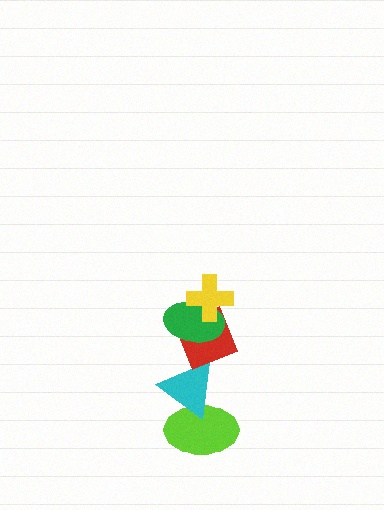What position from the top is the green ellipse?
The green ellipse is 2nd from the top.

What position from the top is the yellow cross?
The yellow cross is 1st from the top.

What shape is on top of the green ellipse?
The yellow cross is on top of the green ellipse.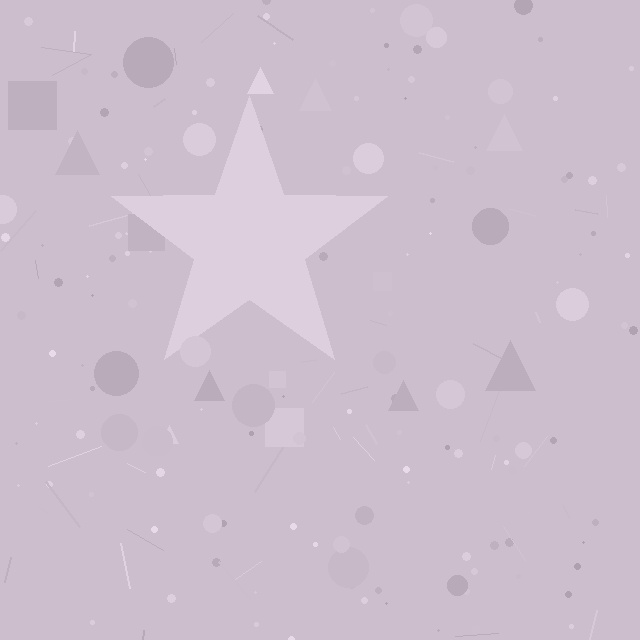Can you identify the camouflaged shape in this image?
The camouflaged shape is a star.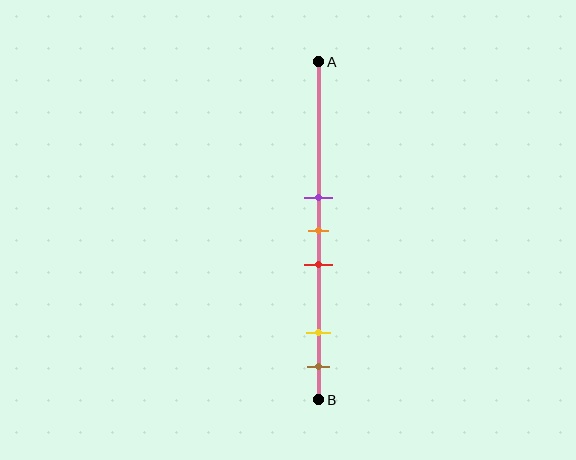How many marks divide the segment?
There are 5 marks dividing the segment.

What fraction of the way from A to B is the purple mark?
The purple mark is approximately 40% (0.4) of the way from A to B.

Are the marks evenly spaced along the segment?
No, the marks are not evenly spaced.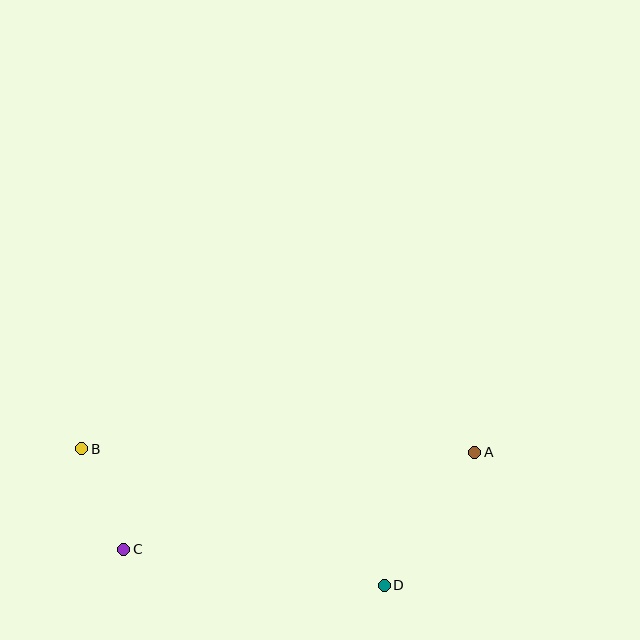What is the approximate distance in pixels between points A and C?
The distance between A and C is approximately 364 pixels.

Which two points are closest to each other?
Points B and C are closest to each other.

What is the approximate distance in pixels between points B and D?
The distance between B and D is approximately 332 pixels.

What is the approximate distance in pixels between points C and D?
The distance between C and D is approximately 263 pixels.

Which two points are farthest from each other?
Points A and B are farthest from each other.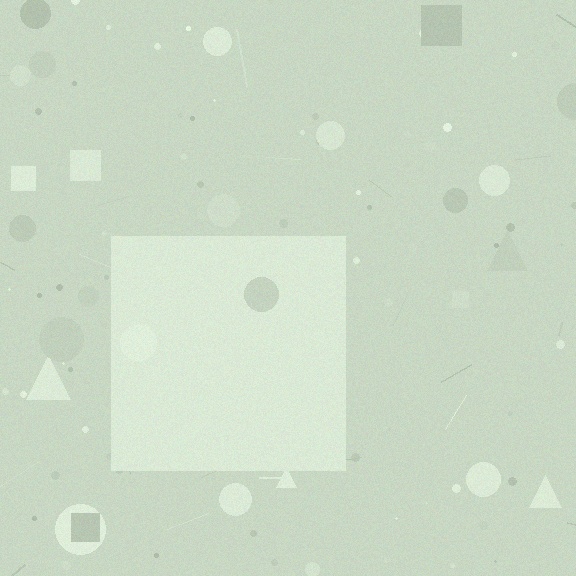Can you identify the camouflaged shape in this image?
The camouflaged shape is a square.